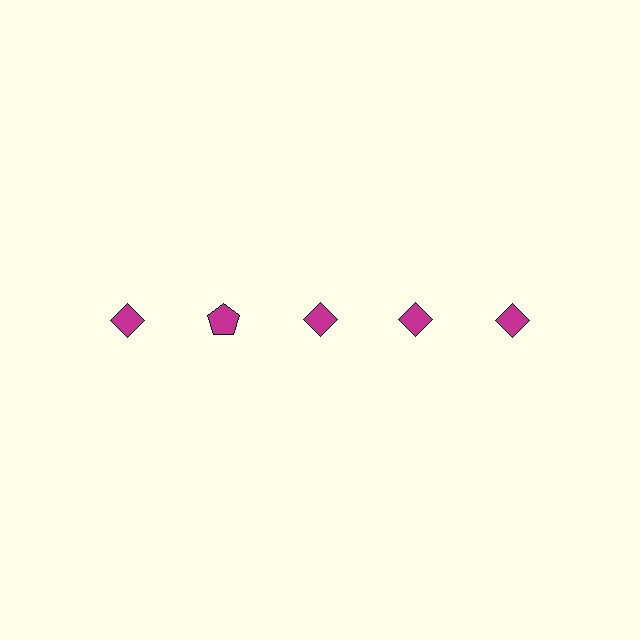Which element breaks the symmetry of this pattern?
The magenta pentagon in the top row, second from left column breaks the symmetry. All other shapes are magenta diamonds.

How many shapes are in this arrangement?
There are 5 shapes arranged in a grid pattern.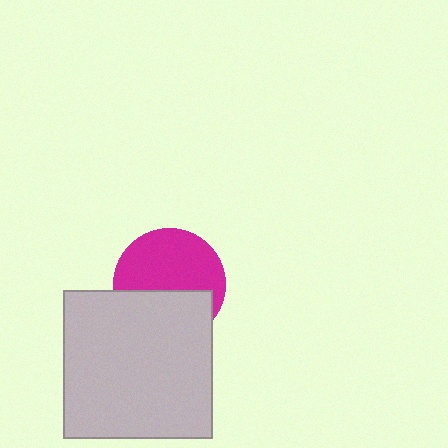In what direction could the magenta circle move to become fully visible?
The magenta circle could move up. That would shift it out from behind the light gray square entirely.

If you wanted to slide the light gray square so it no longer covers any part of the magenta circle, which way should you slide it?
Slide it down — that is the most direct way to separate the two shapes.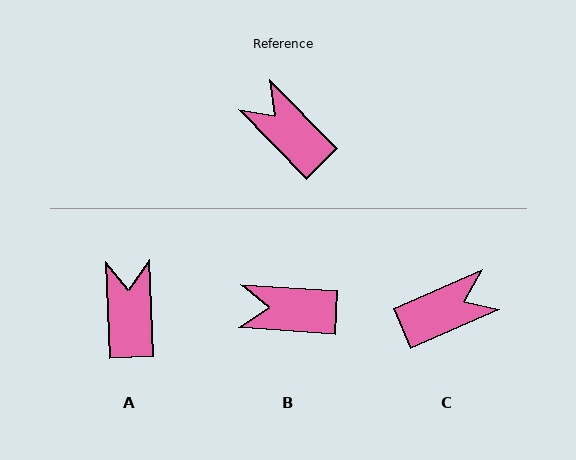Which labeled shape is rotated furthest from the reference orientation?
C, about 111 degrees away.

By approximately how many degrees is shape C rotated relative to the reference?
Approximately 111 degrees clockwise.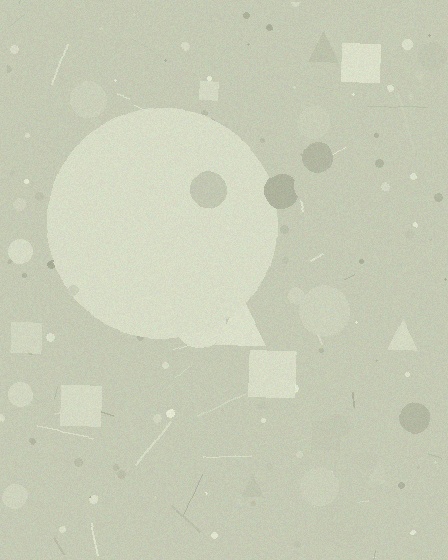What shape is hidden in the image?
A circle is hidden in the image.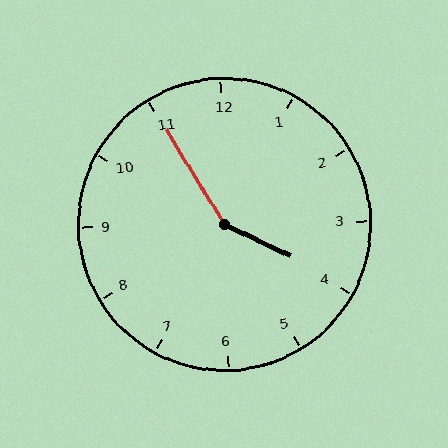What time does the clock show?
3:55.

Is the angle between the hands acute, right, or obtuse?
It is obtuse.